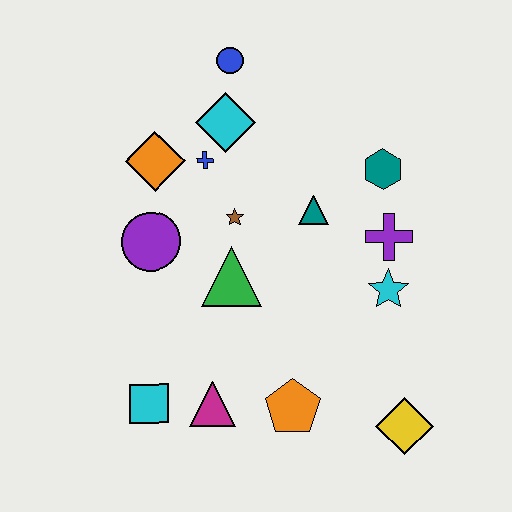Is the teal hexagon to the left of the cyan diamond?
No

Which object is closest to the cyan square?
The magenta triangle is closest to the cyan square.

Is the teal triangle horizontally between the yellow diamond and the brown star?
Yes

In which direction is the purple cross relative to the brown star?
The purple cross is to the right of the brown star.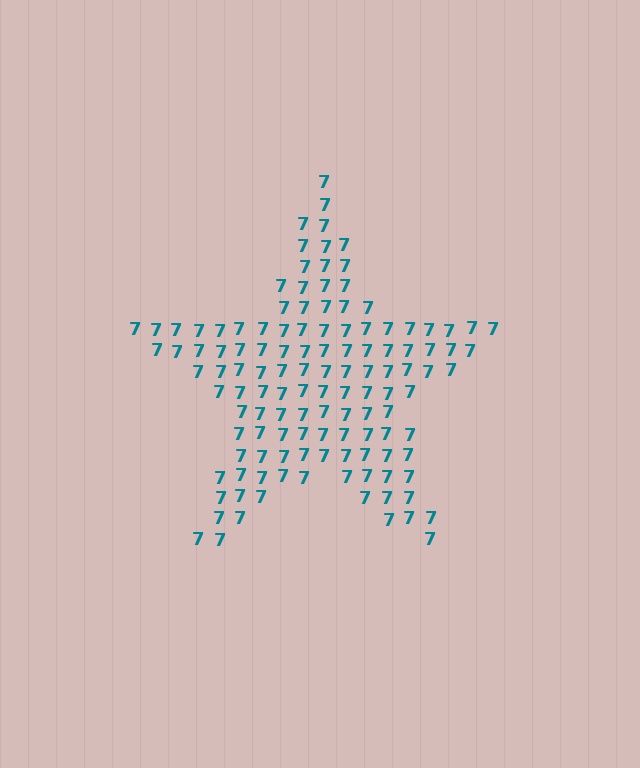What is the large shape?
The large shape is a star.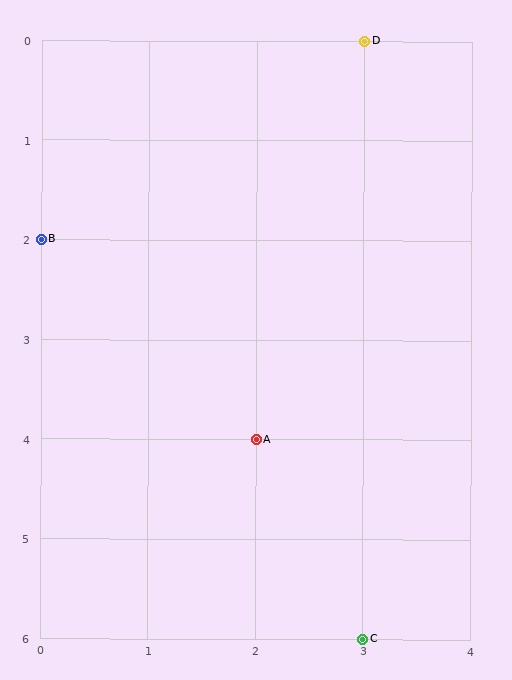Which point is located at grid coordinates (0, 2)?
Point B is at (0, 2).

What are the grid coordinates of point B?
Point B is at grid coordinates (0, 2).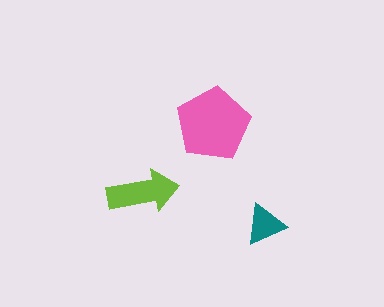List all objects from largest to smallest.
The pink pentagon, the lime arrow, the teal triangle.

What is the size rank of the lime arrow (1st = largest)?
2nd.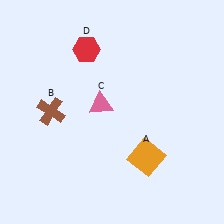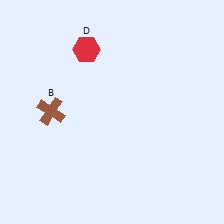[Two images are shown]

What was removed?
The pink triangle (C), the orange square (A) were removed in Image 2.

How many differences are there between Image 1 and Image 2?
There are 2 differences between the two images.